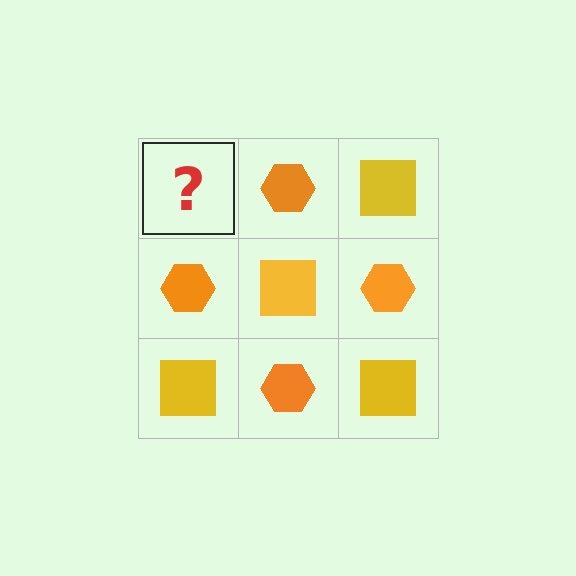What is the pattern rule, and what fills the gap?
The rule is that it alternates yellow square and orange hexagon in a checkerboard pattern. The gap should be filled with a yellow square.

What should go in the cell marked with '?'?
The missing cell should contain a yellow square.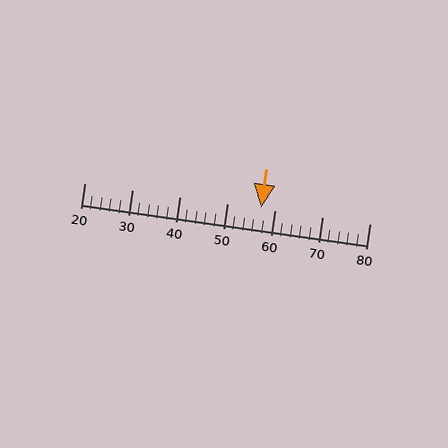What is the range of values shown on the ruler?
The ruler shows values from 20 to 80.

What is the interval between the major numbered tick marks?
The major tick marks are spaced 10 units apart.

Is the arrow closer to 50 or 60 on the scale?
The arrow is closer to 60.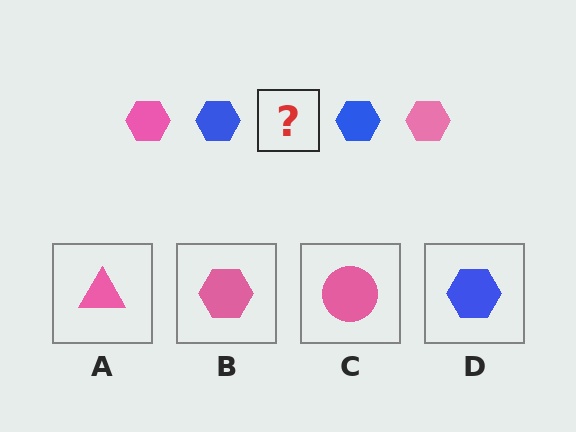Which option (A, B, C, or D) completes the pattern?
B.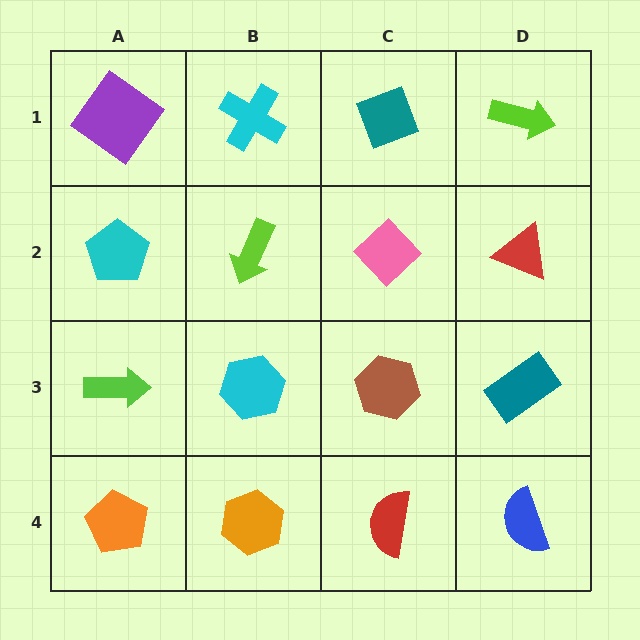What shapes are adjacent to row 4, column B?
A cyan hexagon (row 3, column B), an orange pentagon (row 4, column A), a red semicircle (row 4, column C).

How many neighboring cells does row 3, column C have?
4.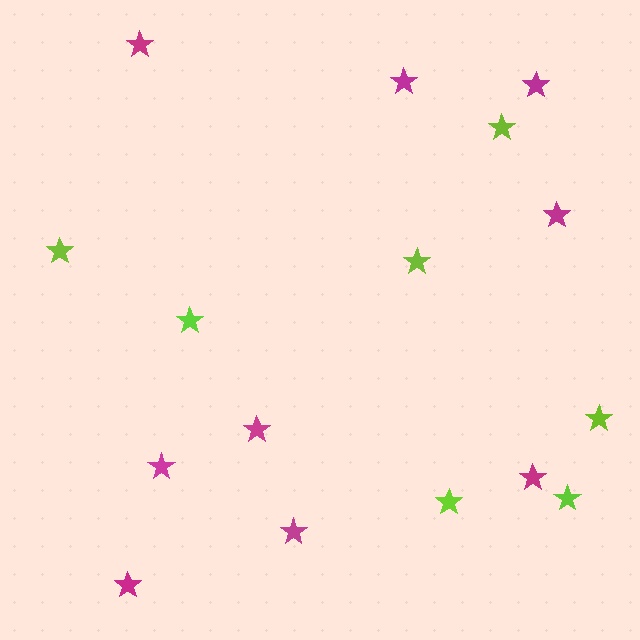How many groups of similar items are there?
There are 2 groups: one group of lime stars (7) and one group of magenta stars (9).